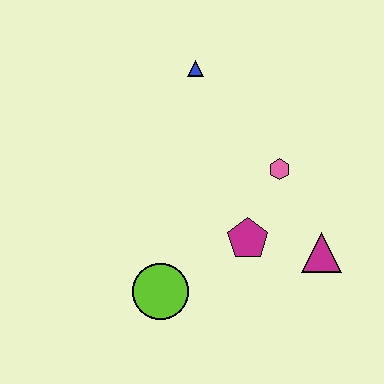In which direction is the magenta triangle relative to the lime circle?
The magenta triangle is to the right of the lime circle.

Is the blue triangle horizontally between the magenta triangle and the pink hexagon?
No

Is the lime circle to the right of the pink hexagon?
No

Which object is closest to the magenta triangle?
The magenta pentagon is closest to the magenta triangle.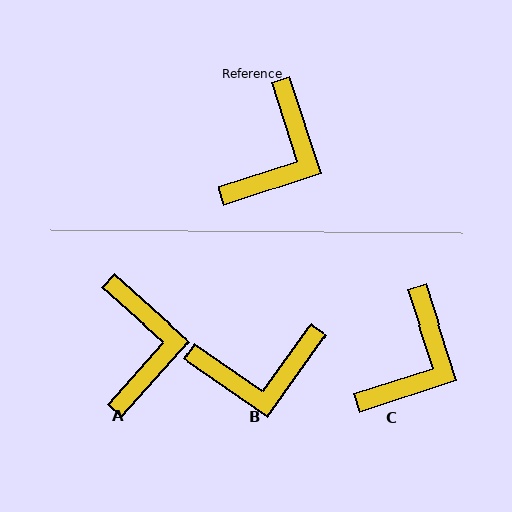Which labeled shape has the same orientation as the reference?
C.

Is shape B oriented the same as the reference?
No, it is off by about 53 degrees.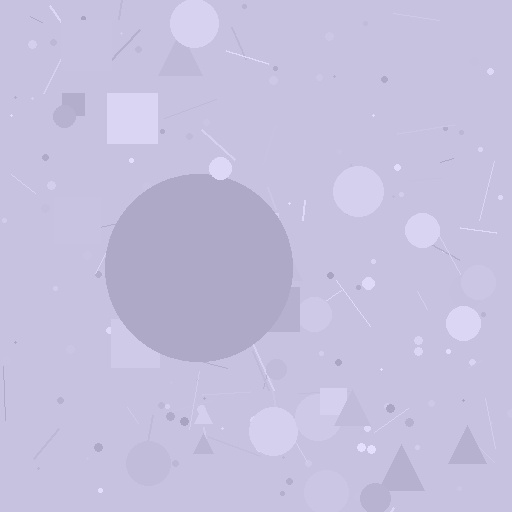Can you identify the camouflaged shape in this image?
The camouflaged shape is a circle.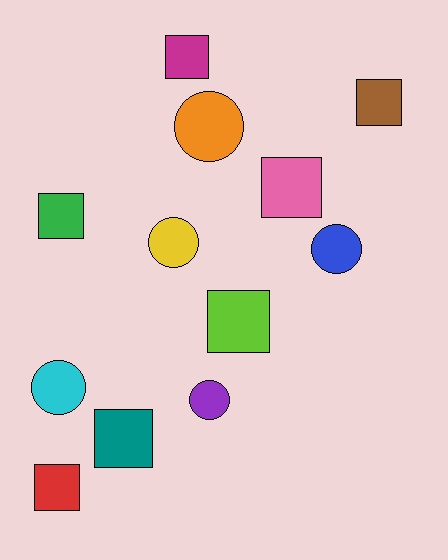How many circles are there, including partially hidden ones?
There are 5 circles.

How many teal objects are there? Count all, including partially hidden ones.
There is 1 teal object.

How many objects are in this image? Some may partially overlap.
There are 12 objects.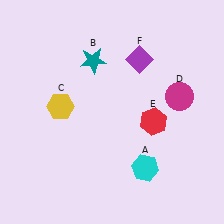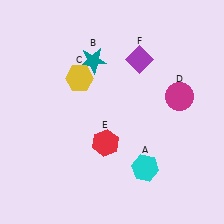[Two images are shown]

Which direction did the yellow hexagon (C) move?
The yellow hexagon (C) moved up.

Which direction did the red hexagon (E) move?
The red hexagon (E) moved left.